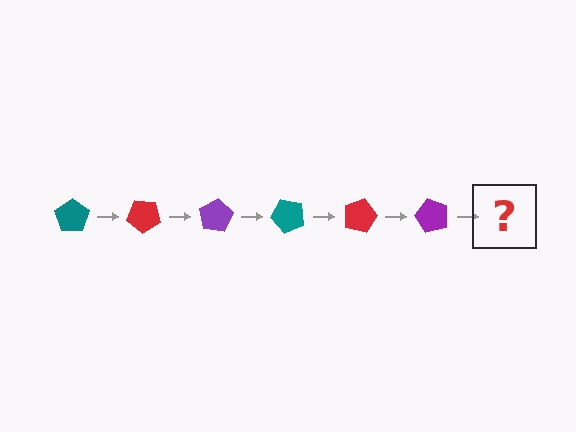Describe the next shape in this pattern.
It should be a teal pentagon, rotated 240 degrees from the start.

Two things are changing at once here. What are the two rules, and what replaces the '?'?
The two rules are that it rotates 40 degrees each step and the color cycles through teal, red, and purple. The '?' should be a teal pentagon, rotated 240 degrees from the start.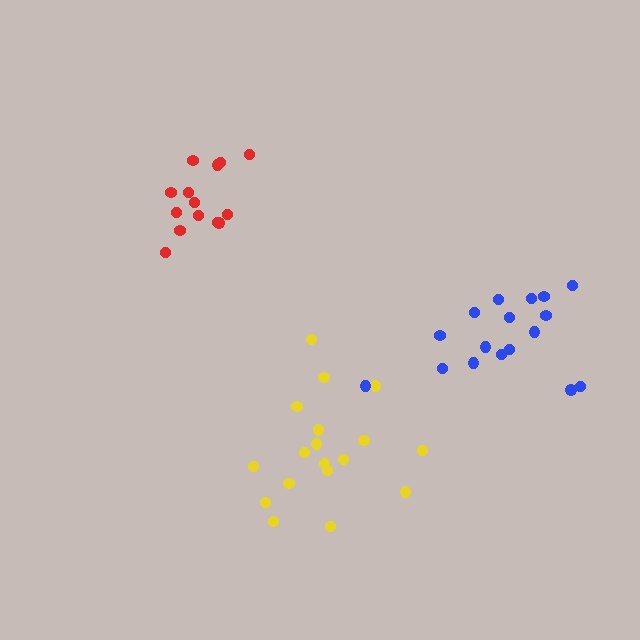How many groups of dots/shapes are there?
There are 3 groups.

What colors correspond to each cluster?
The clusters are colored: red, yellow, blue.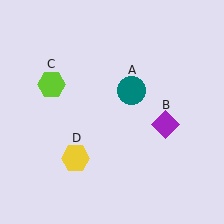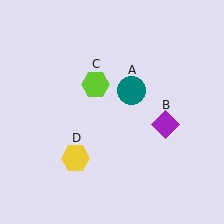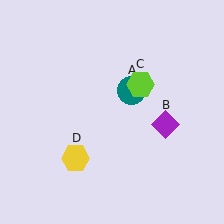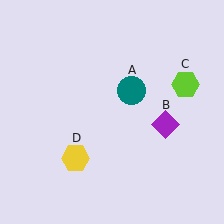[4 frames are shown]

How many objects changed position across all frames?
1 object changed position: lime hexagon (object C).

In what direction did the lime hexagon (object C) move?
The lime hexagon (object C) moved right.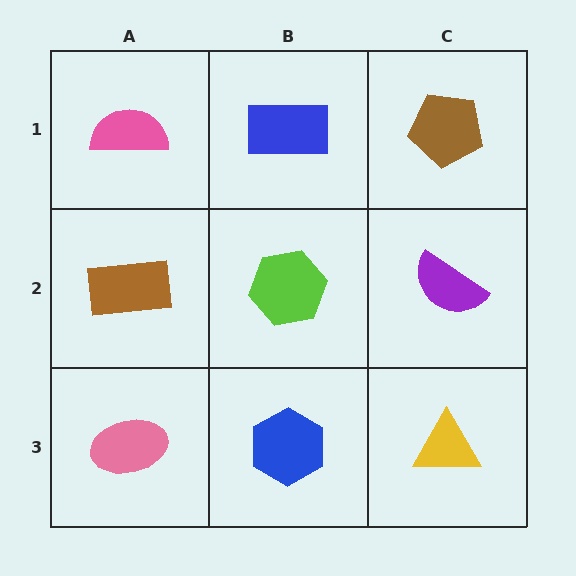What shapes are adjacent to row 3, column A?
A brown rectangle (row 2, column A), a blue hexagon (row 3, column B).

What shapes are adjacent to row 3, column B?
A lime hexagon (row 2, column B), a pink ellipse (row 3, column A), a yellow triangle (row 3, column C).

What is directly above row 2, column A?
A pink semicircle.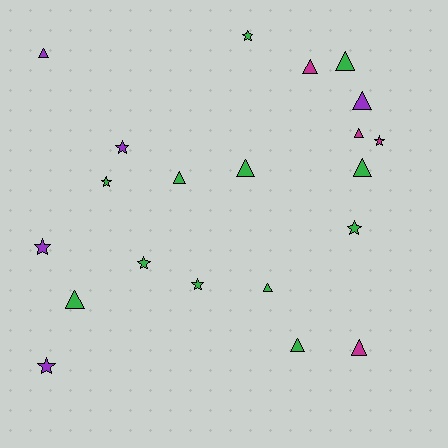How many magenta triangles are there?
There are 3 magenta triangles.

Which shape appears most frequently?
Triangle, with 12 objects.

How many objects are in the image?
There are 21 objects.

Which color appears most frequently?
Green, with 12 objects.